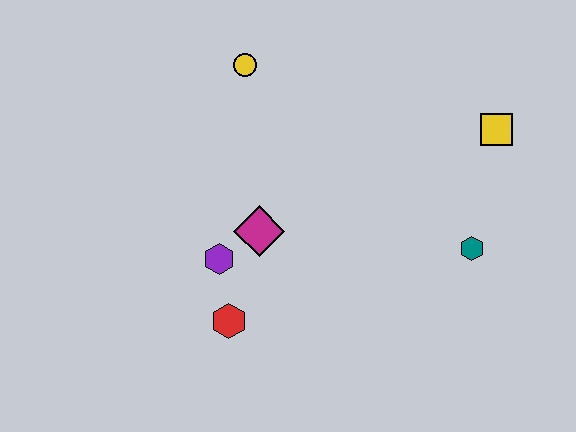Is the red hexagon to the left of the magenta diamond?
Yes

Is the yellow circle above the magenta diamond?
Yes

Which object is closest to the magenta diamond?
The purple hexagon is closest to the magenta diamond.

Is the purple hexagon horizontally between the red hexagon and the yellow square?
No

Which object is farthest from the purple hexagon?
The yellow square is farthest from the purple hexagon.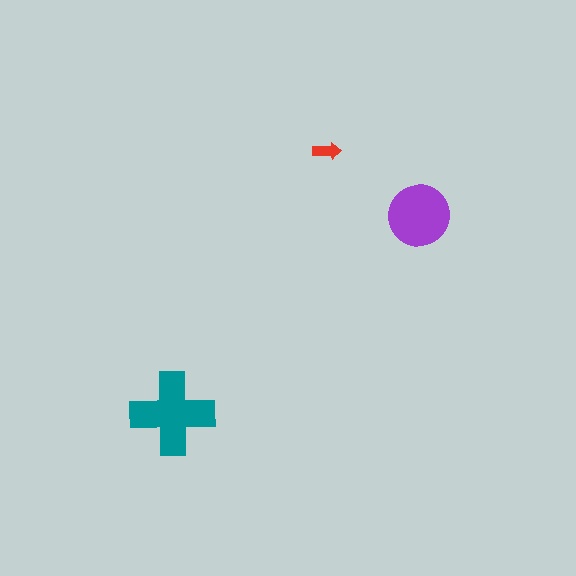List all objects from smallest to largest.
The red arrow, the purple circle, the teal cross.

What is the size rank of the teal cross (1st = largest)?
1st.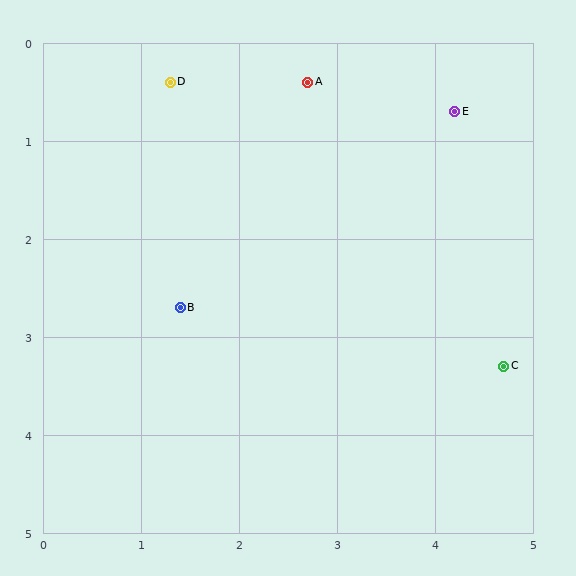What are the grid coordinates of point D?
Point D is at approximately (1.3, 0.4).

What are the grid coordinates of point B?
Point B is at approximately (1.4, 2.7).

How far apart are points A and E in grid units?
Points A and E are about 1.5 grid units apart.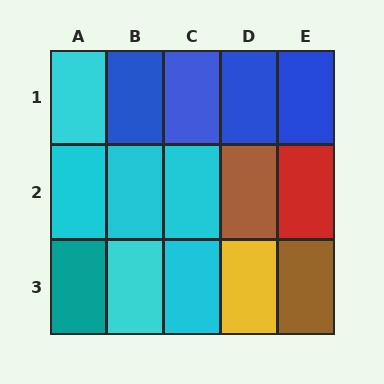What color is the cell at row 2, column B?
Cyan.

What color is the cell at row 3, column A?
Teal.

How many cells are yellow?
1 cell is yellow.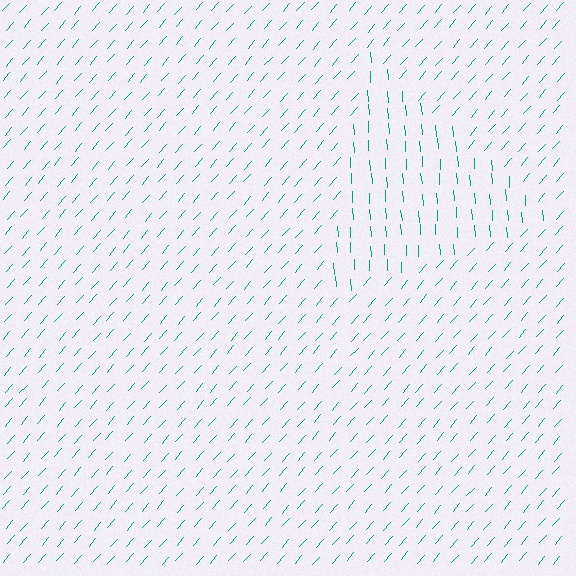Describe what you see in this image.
The image is filled with small teal line segments. A triangle region in the image has lines oriented differently from the surrounding lines, creating a visible texture boundary.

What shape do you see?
I see a triangle.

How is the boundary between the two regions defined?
The boundary is defined purely by a change in line orientation (approximately 45 degrees difference). All lines are the same color and thickness.